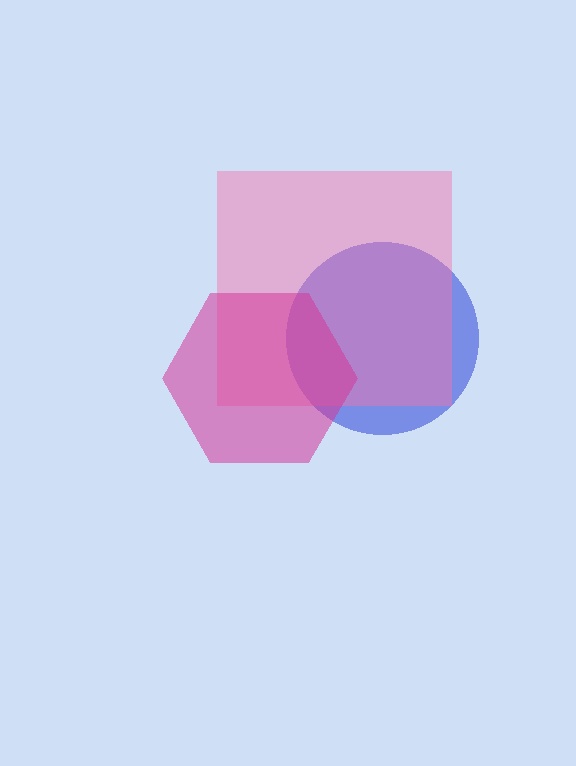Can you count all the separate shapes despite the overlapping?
Yes, there are 3 separate shapes.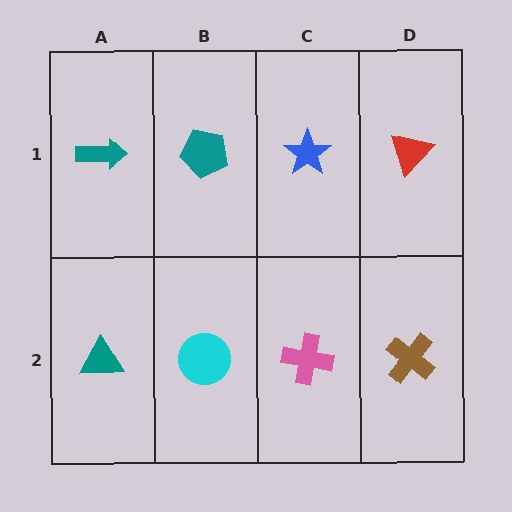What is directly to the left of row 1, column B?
A teal arrow.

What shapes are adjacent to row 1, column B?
A cyan circle (row 2, column B), a teal arrow (row 1, column A), a blue star (row 1, column C).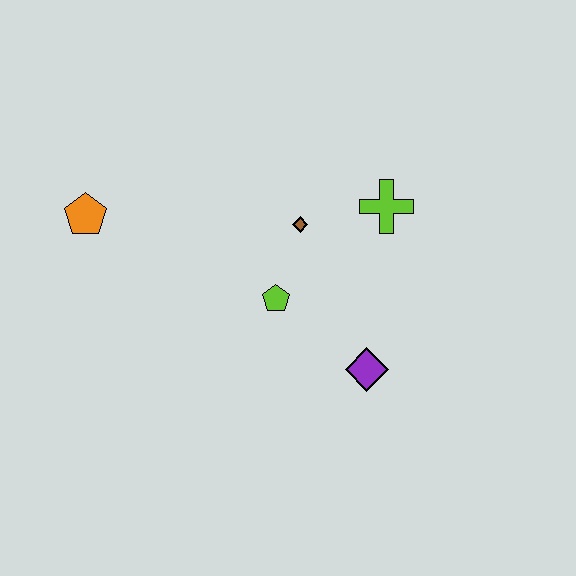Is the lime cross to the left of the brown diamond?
No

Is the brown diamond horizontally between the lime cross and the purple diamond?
No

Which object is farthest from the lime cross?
The orange pentagon is farthest from the lime cross.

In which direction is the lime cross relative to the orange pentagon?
The lime cross is to the right of the orange pentagon.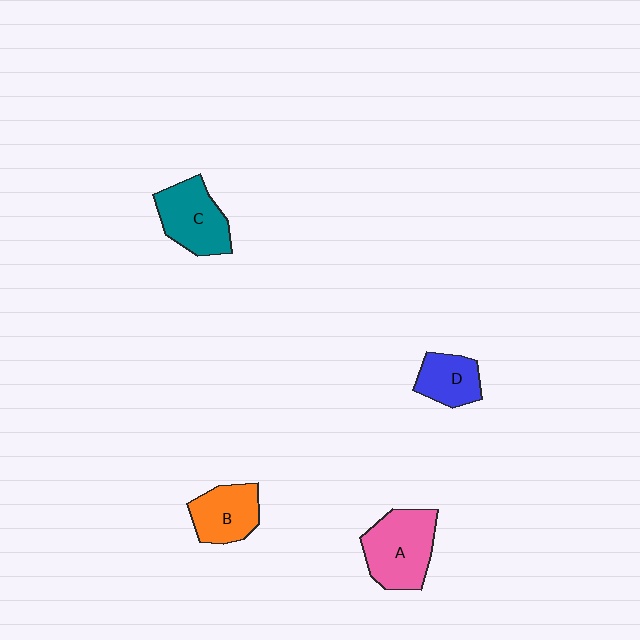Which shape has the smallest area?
Shape D (blue).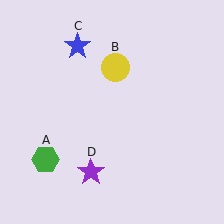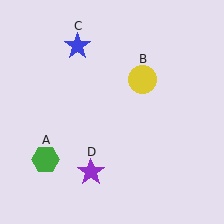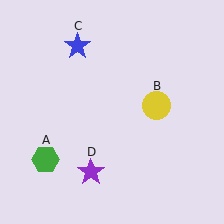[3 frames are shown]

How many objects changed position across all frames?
1 object changed position: yellow circle (object B).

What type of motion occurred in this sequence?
The yellow circle (object B) rotated clockwise around the center of the scene.